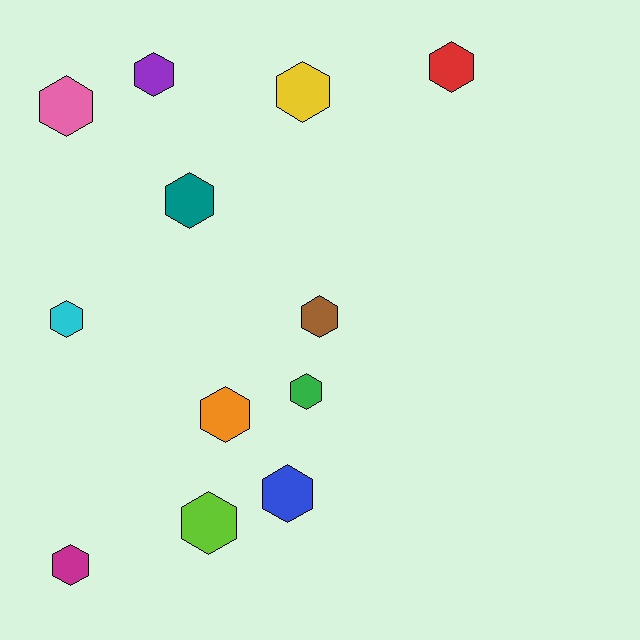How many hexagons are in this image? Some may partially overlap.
There are 12 hexagons.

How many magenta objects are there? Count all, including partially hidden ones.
There is 1 magenta object.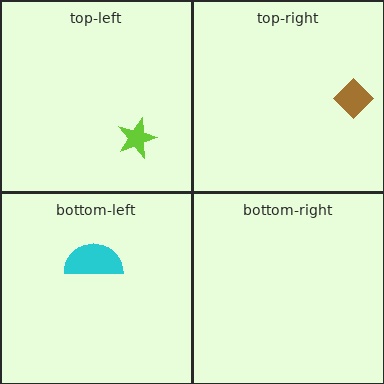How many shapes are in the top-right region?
1.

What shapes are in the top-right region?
The brown diamond.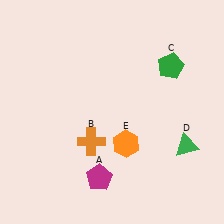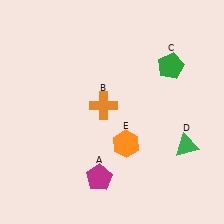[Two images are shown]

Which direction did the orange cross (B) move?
The orange cross (B) moved up.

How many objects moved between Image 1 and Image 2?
1 object moved between the two images.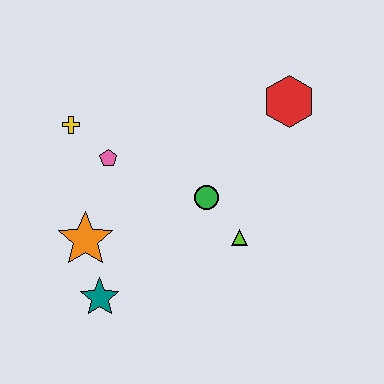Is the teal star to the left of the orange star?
No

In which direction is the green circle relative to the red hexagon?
The green circle is below the red hexagon.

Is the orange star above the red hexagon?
No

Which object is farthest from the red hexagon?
The teal star is farthest from the red hexagon.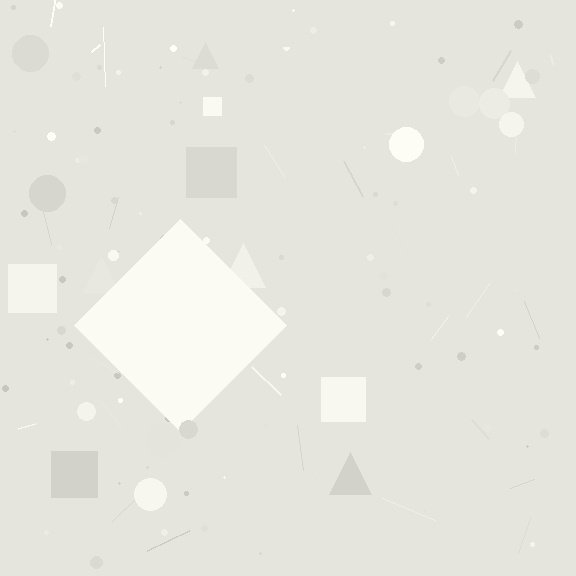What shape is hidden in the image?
A diamond is hidden in the image.